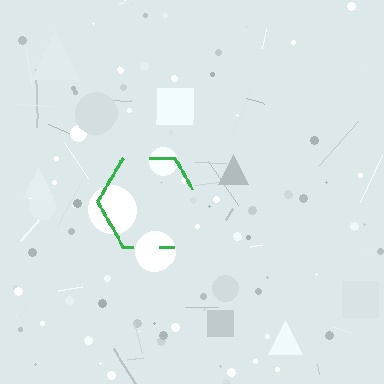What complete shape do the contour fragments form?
The contour fragments form a hexagon.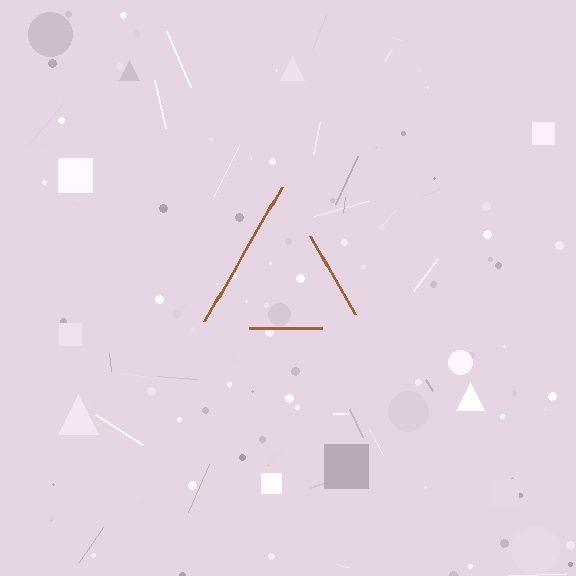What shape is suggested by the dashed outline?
The dashed outline suggests a triangle.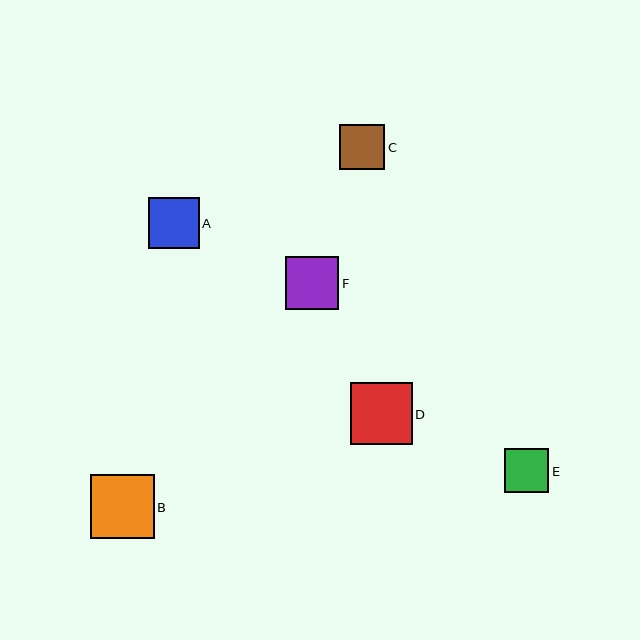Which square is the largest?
Square B is the largest with a size of approximately 64 pixels.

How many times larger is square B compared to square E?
Square B is approximately 1.5 times the size of square E.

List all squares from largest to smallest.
From largest to smallest: B, D, F, A, C, E.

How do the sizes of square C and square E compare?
Square C and square E are approximately the same size.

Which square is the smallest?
Square E is the smallest with a size of approximately 44 pixels.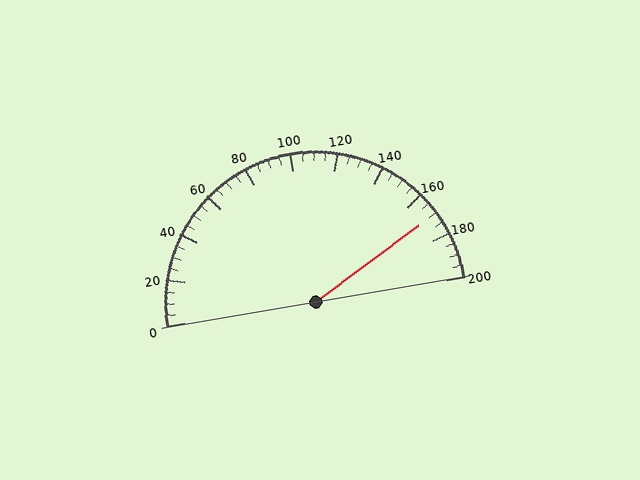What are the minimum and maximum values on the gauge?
The gauge ranges from 0 to 200.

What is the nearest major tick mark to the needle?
The nearest major tick mark is 160.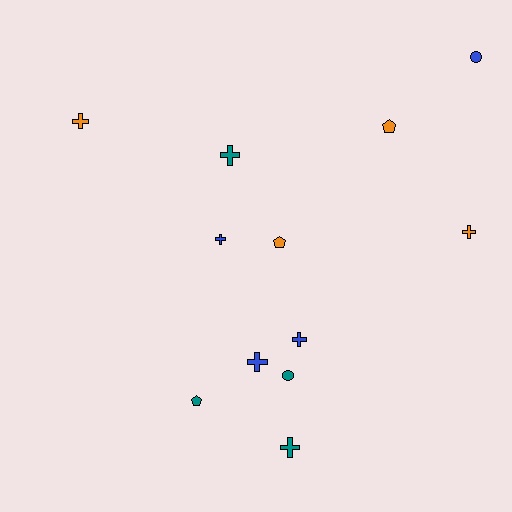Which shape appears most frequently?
Cross, with 7 objects.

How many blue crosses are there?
There are 3 blue crosses.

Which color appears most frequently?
Blue, with 4 objects.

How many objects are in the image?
There are 12 objects.